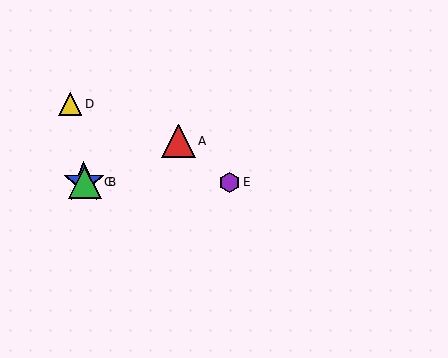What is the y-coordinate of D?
Object D is at y≈104.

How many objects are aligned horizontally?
3 objects (B, C, E) are aligned horizontally.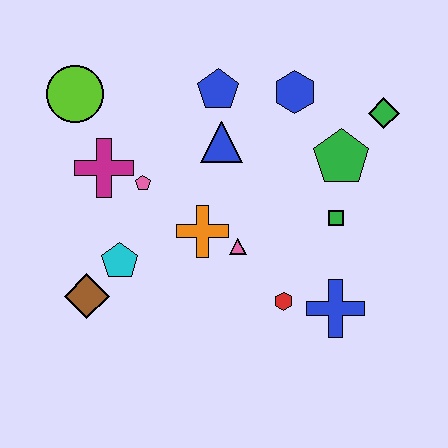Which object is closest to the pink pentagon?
The magenta cross is closest to the pink pentagon.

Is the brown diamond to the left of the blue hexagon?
Yes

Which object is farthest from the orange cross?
The green diamond is farthest from the orange cross.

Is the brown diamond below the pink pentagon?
Yes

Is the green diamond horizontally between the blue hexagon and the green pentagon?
No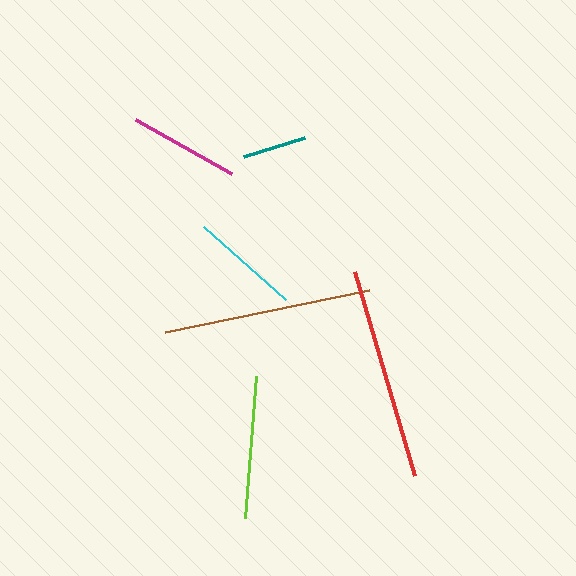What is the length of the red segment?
The red segment is approximately 212 pixels long.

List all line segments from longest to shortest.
From longest to shortest: red, brown, lime, magenta, cyan, teal.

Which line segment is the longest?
The red line is the longest at approximately 212 pixels.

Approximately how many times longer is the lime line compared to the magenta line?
The lime line is approximately 1.3 times the length of the magenta line.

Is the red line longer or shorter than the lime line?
The red line is longer than the lime line.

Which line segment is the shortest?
The teal line is the shortest at approximately 64 pixels.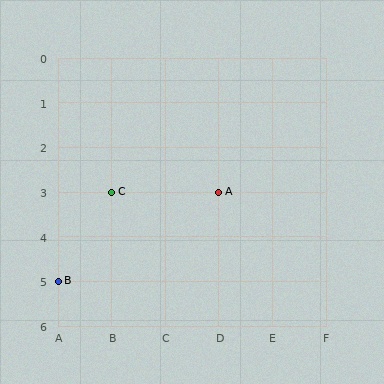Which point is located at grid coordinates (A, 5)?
Point B is at (A, 5).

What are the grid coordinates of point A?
Point A is at grid coordinates (D, 3).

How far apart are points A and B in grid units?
Points A and B are 3 columns and 2 rows apart (about 3.6 grid units diagonally).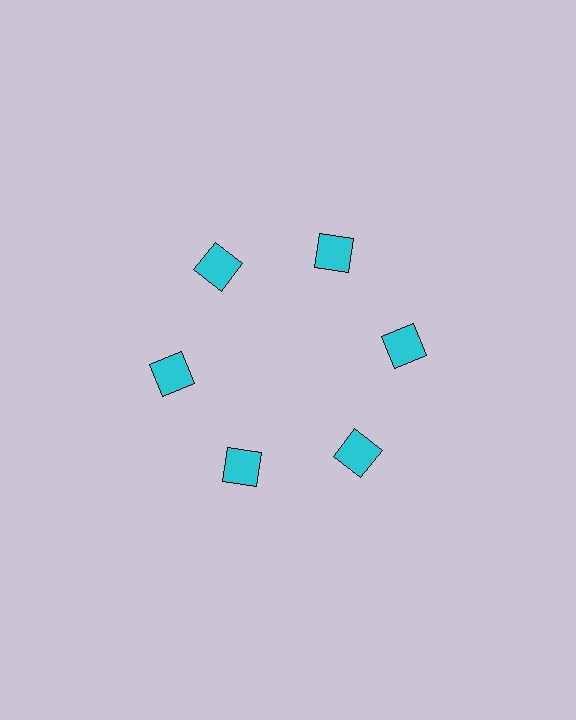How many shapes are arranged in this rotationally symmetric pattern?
There are 6 shapes, arranged in 6 groups of 1.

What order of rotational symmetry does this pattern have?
This pattern has 6-fold rotational symmetry.